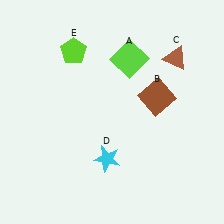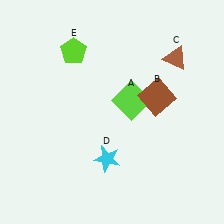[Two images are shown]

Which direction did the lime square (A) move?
The lime square (A) moved down.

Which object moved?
The lime square (A) moved down.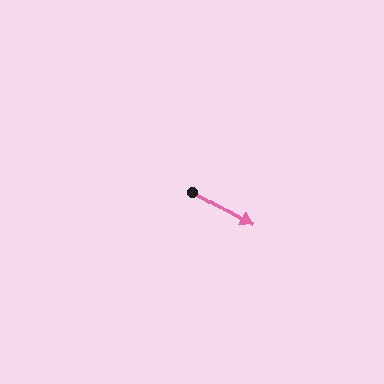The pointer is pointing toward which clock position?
Roughly 4 o'clock.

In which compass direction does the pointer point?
Southeast.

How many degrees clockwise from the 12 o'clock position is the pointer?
Approximately 120 degrees.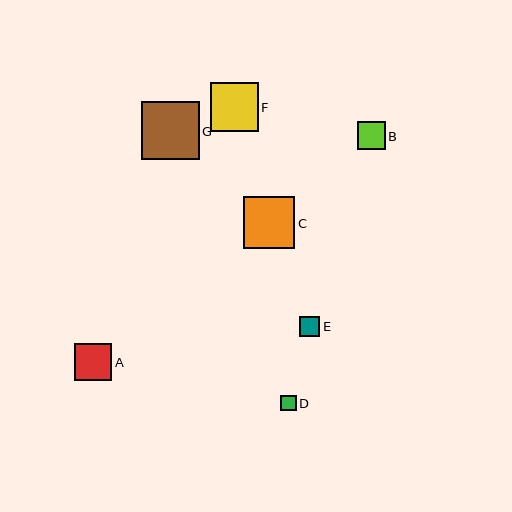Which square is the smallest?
Square D is the smallest with a size of approximately 16 pixels.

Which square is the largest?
Square G is the largest with a size of approximately 58 pixels.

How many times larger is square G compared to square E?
Square G is approximately 2.8 times the size of square E.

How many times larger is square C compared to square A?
Square C is approximately 1.4 times the size of square A.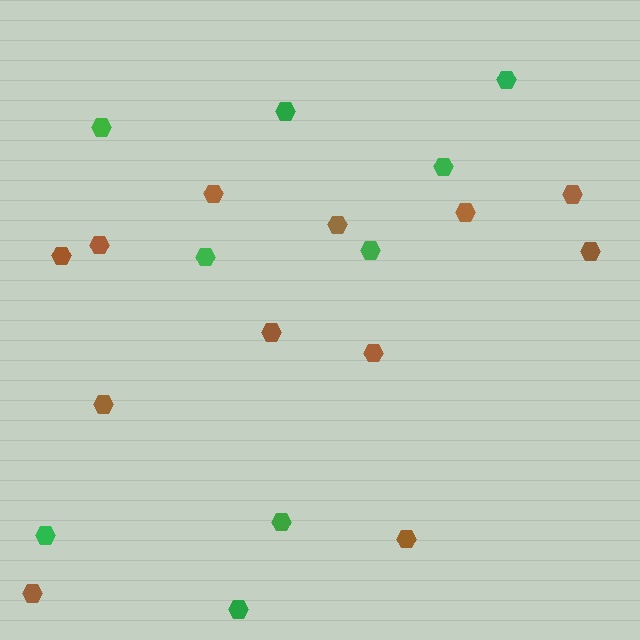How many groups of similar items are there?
There are 2 groups: one group of brown hexagons (12) and one group of green hexagons (9).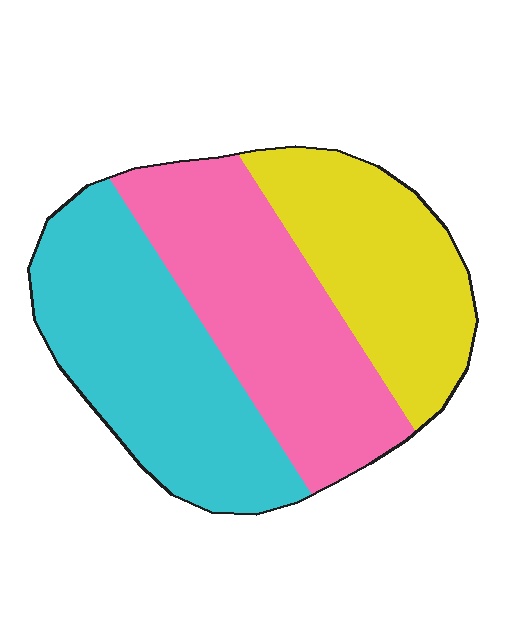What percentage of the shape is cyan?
Cyan takes up about three eighths (3/8) of the shape.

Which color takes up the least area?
Yellow, at roughly 30%.